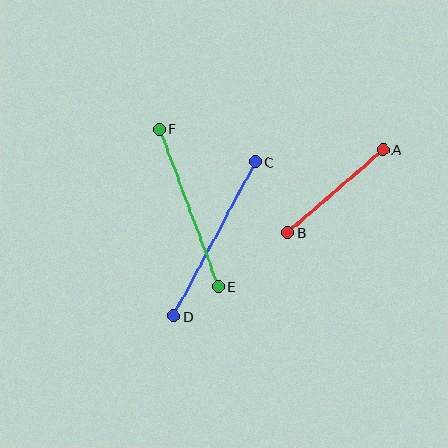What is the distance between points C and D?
The distance is approximately 175 pixels.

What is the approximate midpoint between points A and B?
The midpoint is at approximately (335, 191) pixels.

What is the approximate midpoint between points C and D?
The midpoint is at approximately (215, 239) pixels.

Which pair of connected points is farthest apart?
Points C and D are farthest apart.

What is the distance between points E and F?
The distance is approximately 168 pixels.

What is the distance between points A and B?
The distance is approximately 126 pixels.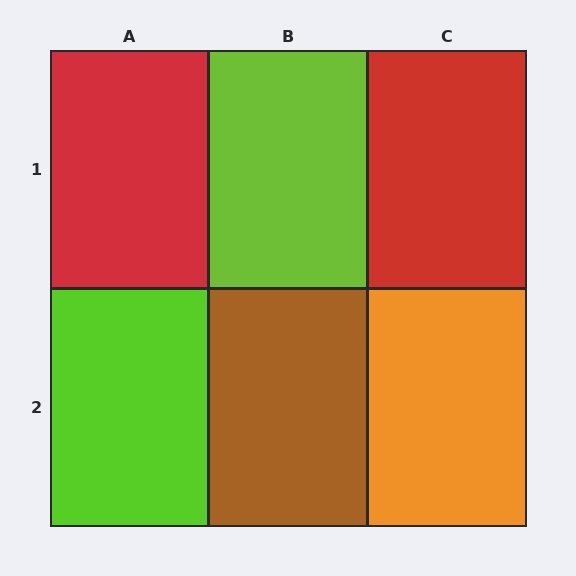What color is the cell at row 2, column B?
Brown.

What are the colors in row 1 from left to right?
Red, lime, red.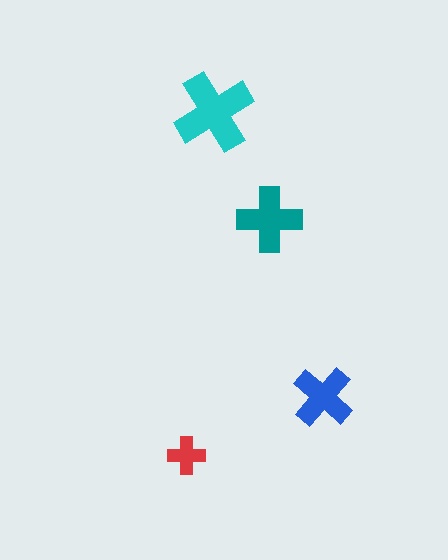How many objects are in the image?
There are 4 objects in the image.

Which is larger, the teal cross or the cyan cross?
The cyan one.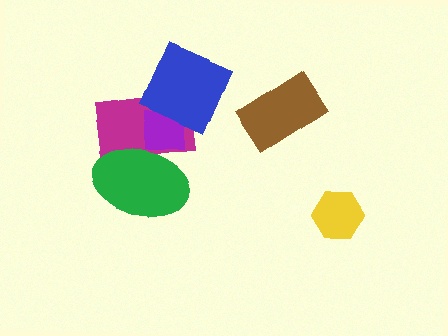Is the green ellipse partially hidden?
No, no other shape covers it.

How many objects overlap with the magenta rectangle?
3 objects overlap with the magenta rectangle.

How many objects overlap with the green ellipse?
2 objects overlap with the green ellipse.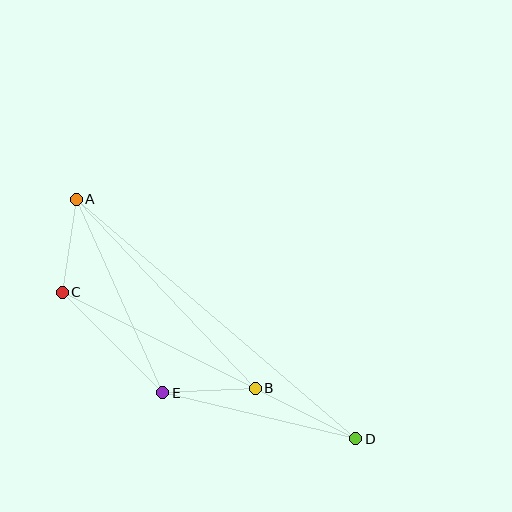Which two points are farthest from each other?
Points A and D are farthest from each other.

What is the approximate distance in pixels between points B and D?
The distance between B and D is approximately 112 pixels.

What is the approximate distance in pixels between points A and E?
The distance between A and E is approximately 212 pixels.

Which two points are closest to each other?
Points B and E are closest to each other.